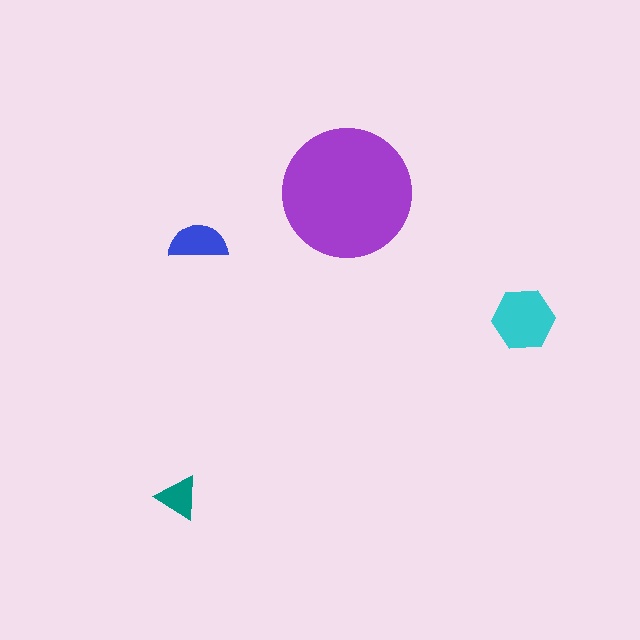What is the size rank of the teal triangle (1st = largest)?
4th.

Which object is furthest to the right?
The cyan hexagon is rightmost.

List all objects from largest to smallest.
The purple circle, the cyan hexagon, the blue semicircle, the teal triangle.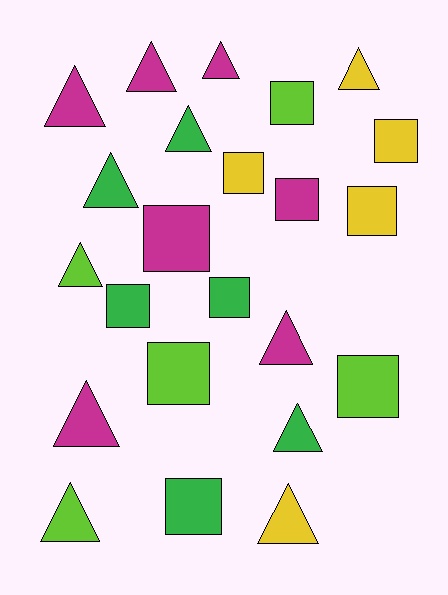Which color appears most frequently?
Magenta, with 7 objects.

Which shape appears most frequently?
Triangle, with 12 objects.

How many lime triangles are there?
There are 2 lime triangles.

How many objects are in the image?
There are 23 objects.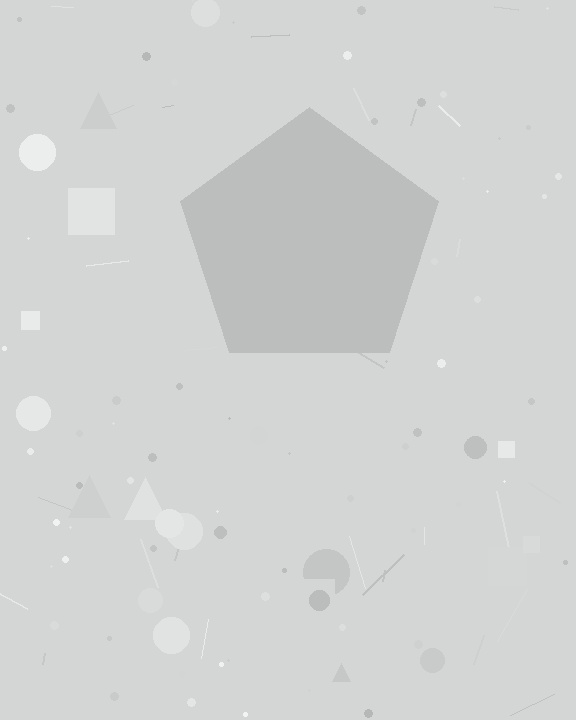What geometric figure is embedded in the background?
A pentagon is embedded in the background.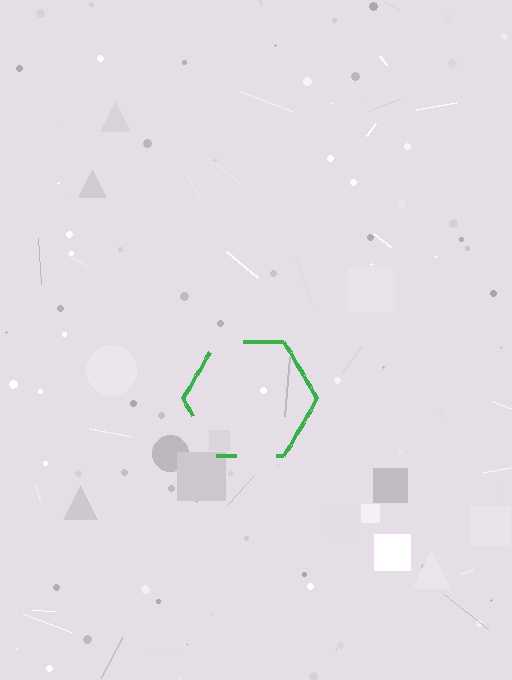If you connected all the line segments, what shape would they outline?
They would outline a hexagon.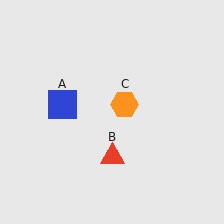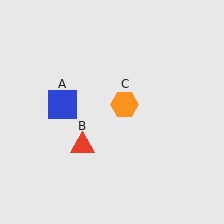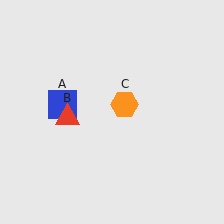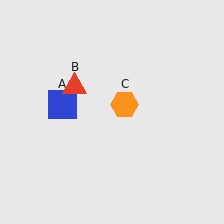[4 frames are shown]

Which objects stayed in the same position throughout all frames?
Blue square (object A) and orange hexagon (object C) remained stationary.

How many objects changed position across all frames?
1 object changed position: red triangle (object B).